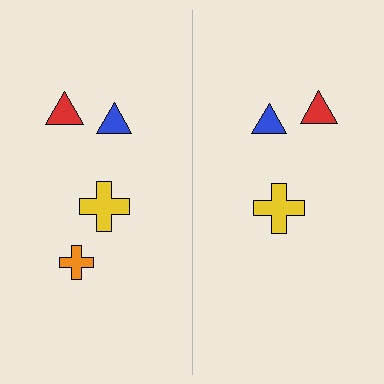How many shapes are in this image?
There are 7 shapes in this image.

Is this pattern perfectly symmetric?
No, the pattern is not perfectly symmetric. A orange cross is missing from the right side.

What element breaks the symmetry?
A orange cross is missing from the right side.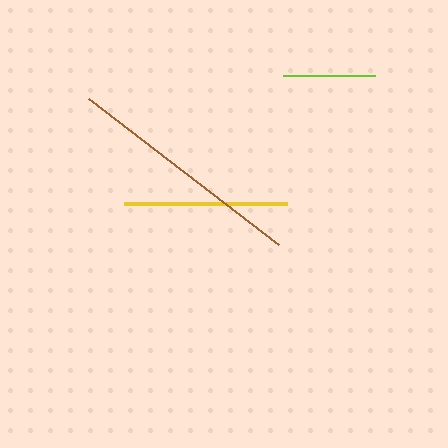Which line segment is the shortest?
The lime line is the shortest at approximately 93 pixels.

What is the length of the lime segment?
The lime segment is approximately 93 pixels long.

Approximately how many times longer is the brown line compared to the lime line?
The brown line is approximately 2.6 times the length of the lime line.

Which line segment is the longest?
The brown line is the longest at approximately 240 pixels.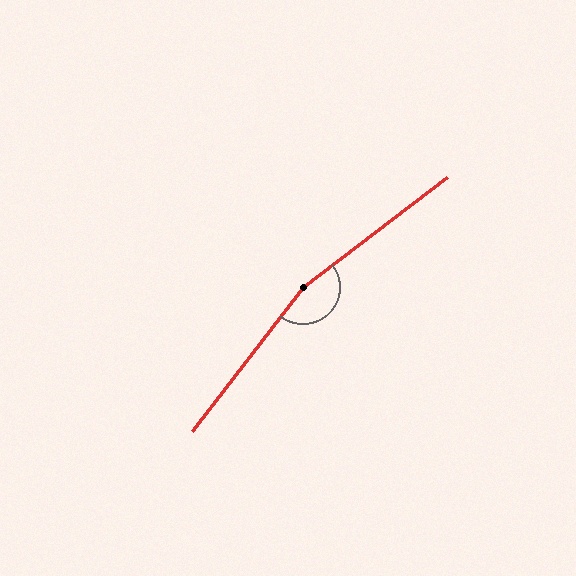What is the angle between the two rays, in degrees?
Approximately 165 degrees.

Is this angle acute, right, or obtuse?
It is obtuse.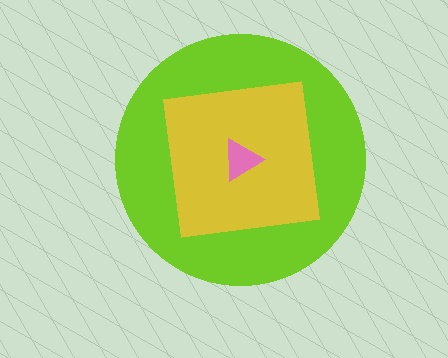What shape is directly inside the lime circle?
The yellow square.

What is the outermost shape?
The lime circle.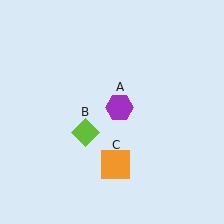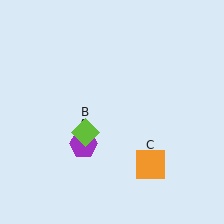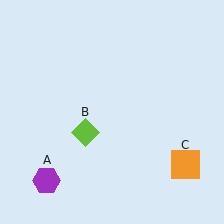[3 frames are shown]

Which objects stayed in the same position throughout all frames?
Lime diamond (object B) remained stationary.